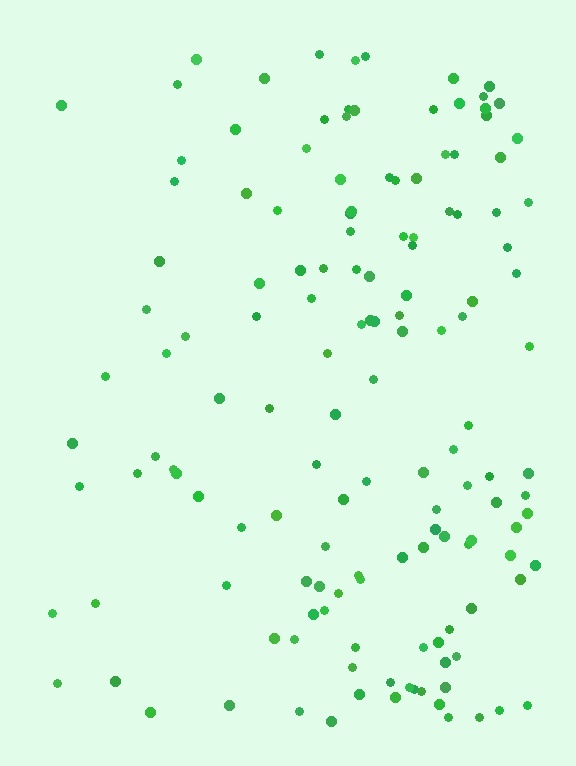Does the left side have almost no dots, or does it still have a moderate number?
Still a moderate number, just noticeably fewer than the right.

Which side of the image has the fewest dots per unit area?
The left.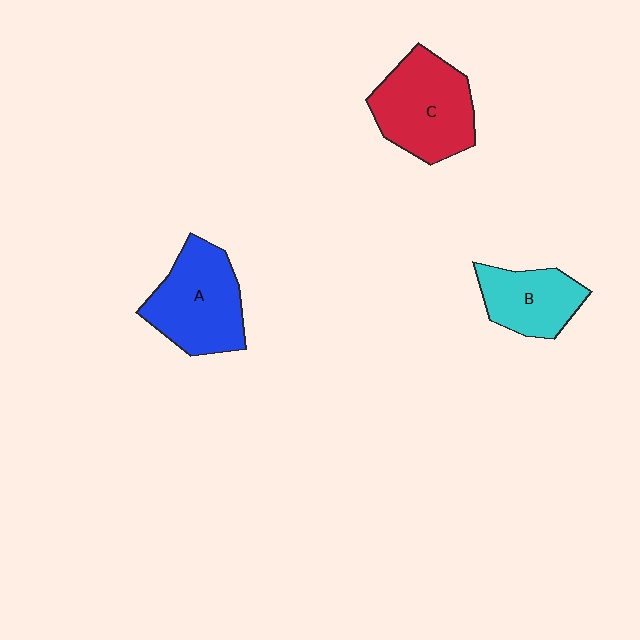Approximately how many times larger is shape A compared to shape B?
Approximately 1.4 times.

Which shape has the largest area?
Shape C (red).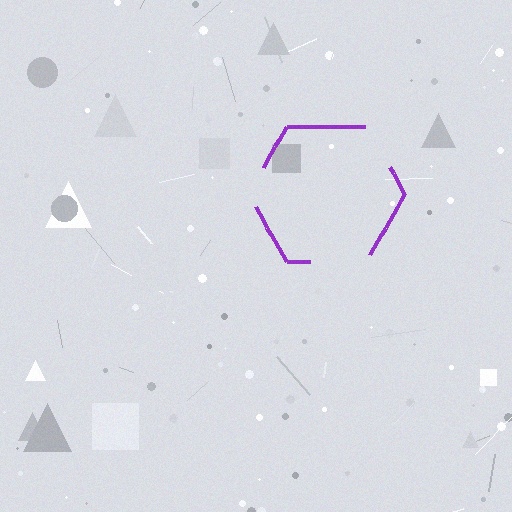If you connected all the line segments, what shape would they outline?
They would outline a hexagon.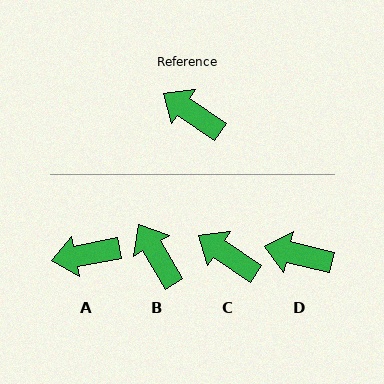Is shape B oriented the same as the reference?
No, it is off by about 25 degrees.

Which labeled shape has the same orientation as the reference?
C.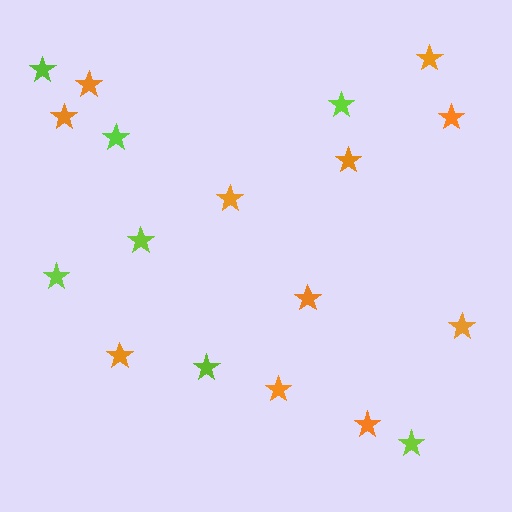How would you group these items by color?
There are 2 groups: one group of lime stars (7) and one group of orange stars (11).